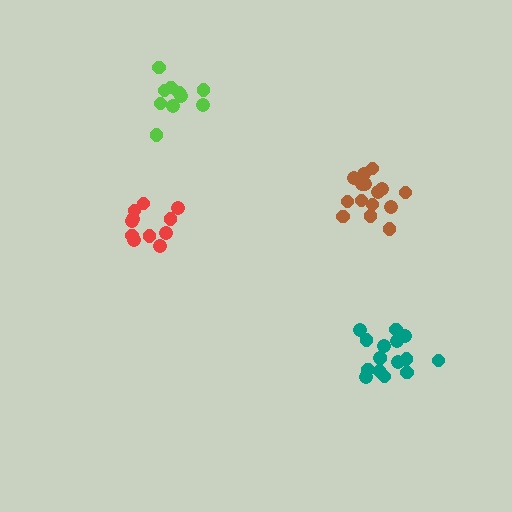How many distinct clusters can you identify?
There are 4 distinct clusters.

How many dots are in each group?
Group 1: 16 dots, Group 2: 11 dots, Group 3: 15 dots, Group 4: 10 dots (52 total).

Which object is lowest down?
The teal cluster is bottommost.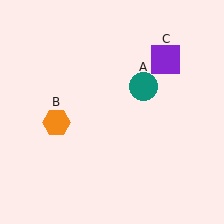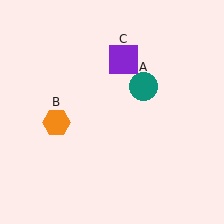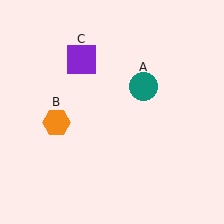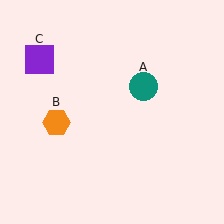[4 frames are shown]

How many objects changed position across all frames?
1 object changed position: purple square (object C).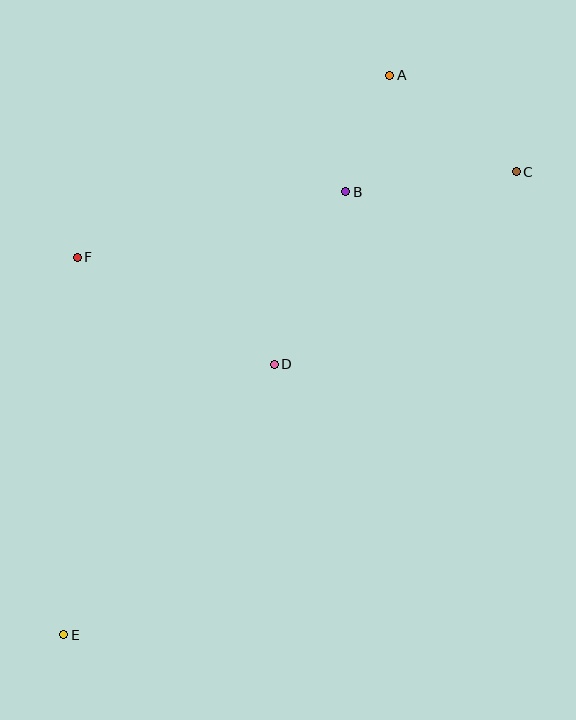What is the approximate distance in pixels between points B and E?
The distance between B and E is approximately 525 pixels.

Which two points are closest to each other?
Points A and B are closest to each other.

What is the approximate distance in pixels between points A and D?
The distance between A and D is approximately 312 pixels.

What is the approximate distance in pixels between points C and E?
The distance between C and E is approximately 647 pixels.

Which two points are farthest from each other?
Points A and E are farthest from each other.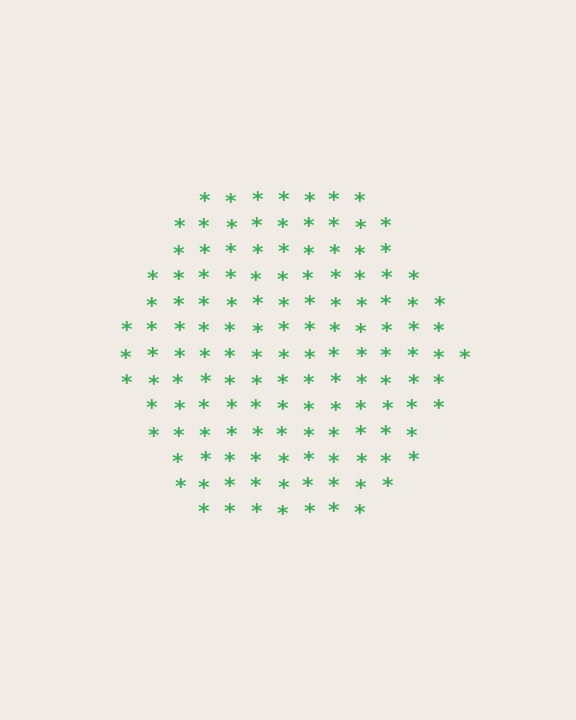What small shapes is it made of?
It is made of small asterisks.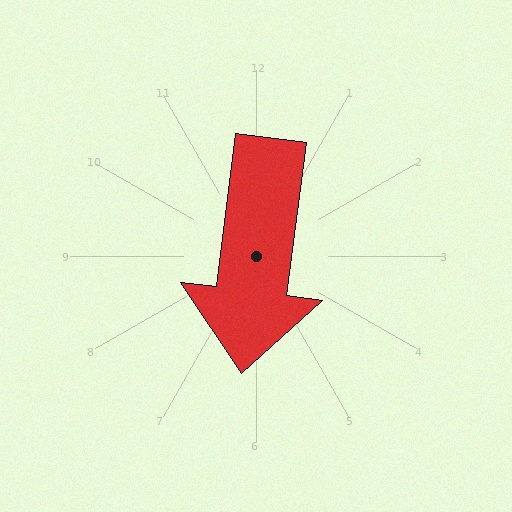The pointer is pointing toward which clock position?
Roughly 6 o'clock.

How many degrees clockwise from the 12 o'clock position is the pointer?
Approximately 187 degrees.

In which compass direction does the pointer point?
South.